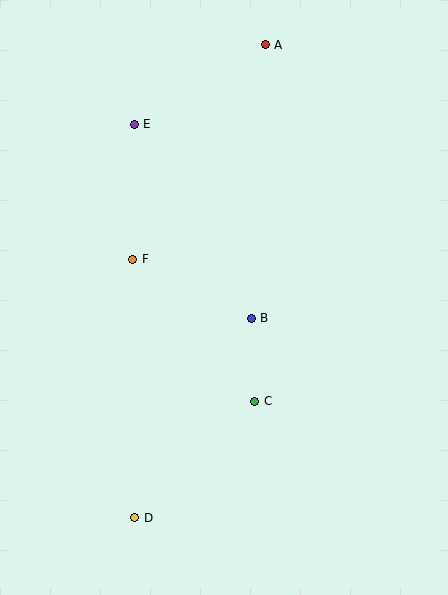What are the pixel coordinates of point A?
Point A is at (265, 45).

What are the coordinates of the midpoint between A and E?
The midpoint between A and E is at (200, 84).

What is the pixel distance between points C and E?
The distance between C and E is 302 pixels.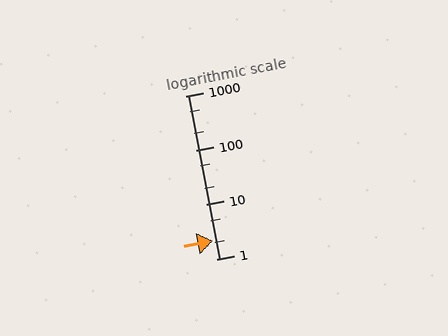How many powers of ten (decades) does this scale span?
The scale spans 3 decades, from 1 to 1000.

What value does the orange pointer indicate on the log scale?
The pointer indicates approximately 2.2.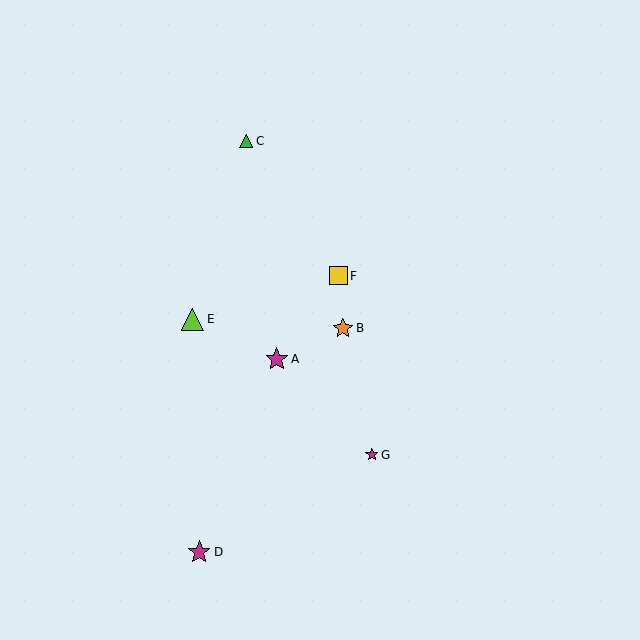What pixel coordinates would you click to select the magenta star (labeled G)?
Click at (372, 455) to select the magenta star G.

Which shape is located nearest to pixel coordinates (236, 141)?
The green triangle (labeled C) at (246, 141) is nearest to that location.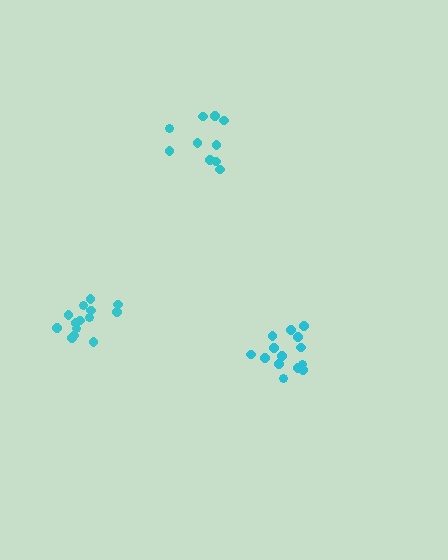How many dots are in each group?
Group 1: 14 dots, Group 2: 14 dots, Group 3: 10 dots (38 total).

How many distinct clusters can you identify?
There are 3 distinct clusters.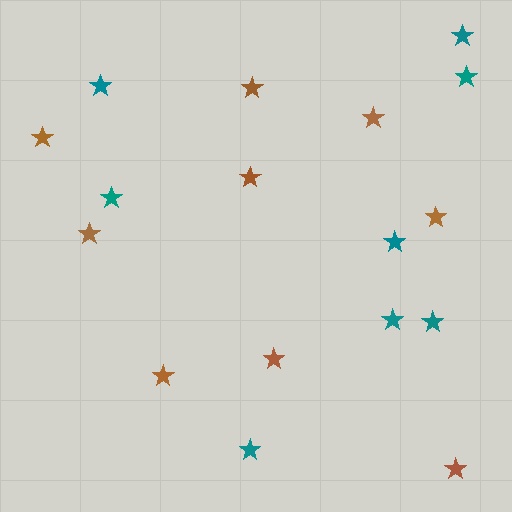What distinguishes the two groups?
There are 2 groups: one group of teal stars (8) and one group of brown stars (9).